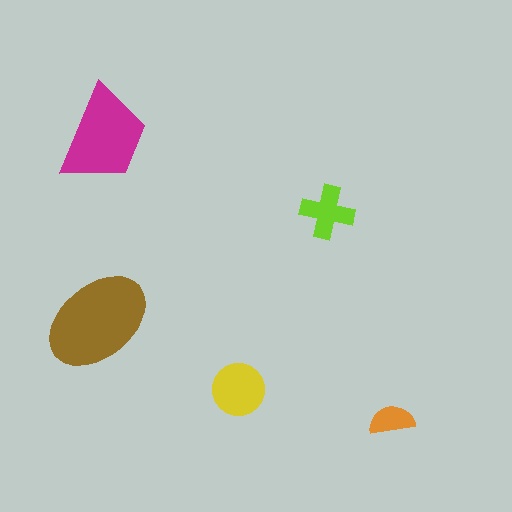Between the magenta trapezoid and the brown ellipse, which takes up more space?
The brown ellipse.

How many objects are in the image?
There are 5 objects in the image.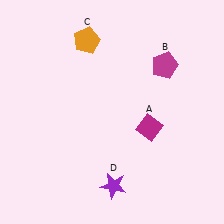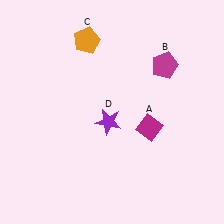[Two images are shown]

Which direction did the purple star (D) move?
The purple star (D) moved up.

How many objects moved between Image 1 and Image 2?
1 object moved between the two images.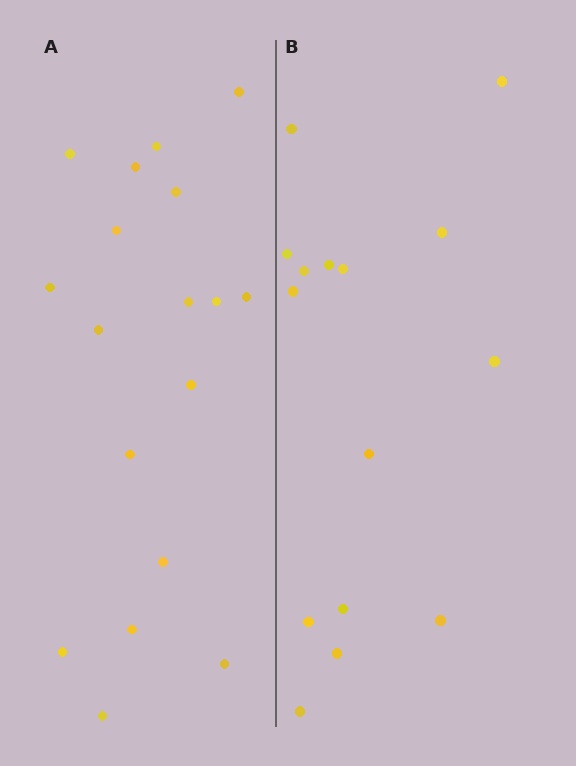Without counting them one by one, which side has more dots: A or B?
Region A (the left region) has more dots.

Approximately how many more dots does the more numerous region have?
Region A has just a few more — roughly 2 or 3 more dots than region B.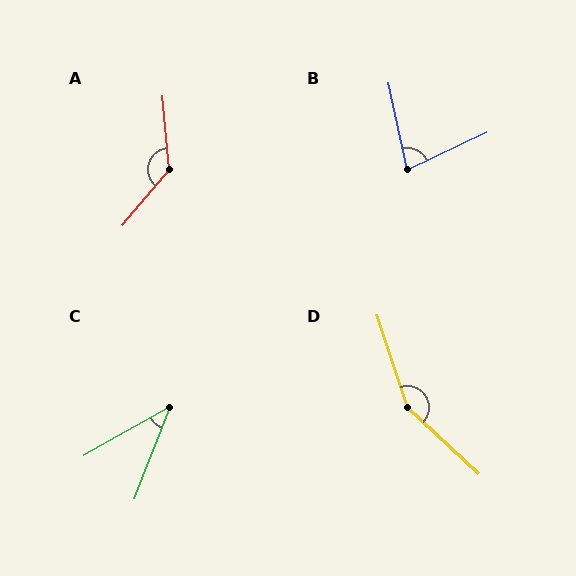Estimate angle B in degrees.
Approximately 76 degrees.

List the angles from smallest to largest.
C (39°), B (76°), A (135°), D (151°).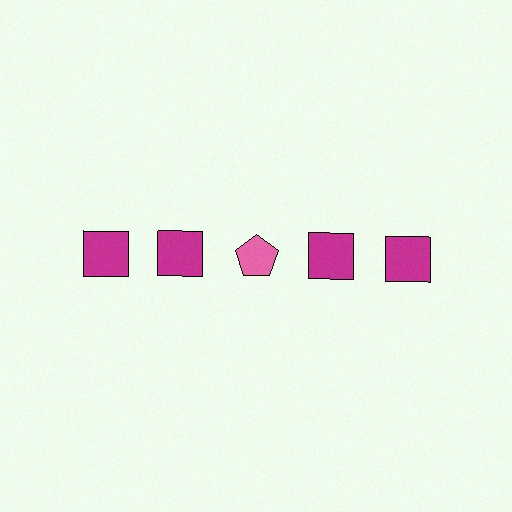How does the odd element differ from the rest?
It differs in both color (pink instead of magenta) and shape (pentagon instead of square).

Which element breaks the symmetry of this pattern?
The pink pentagon in the top row, center column breaks the symmetry. All other shapes are magenta squares.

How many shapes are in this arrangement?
There are 5 shapes arranged in a grid pattern.